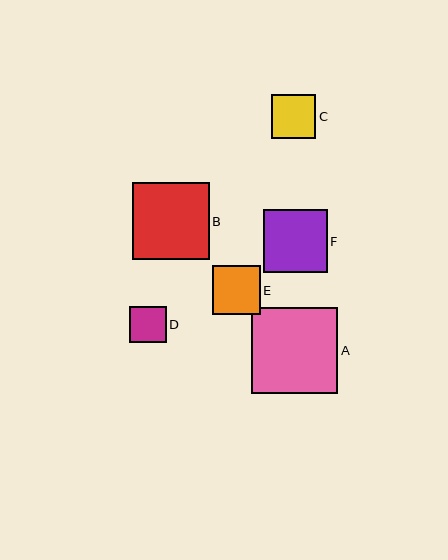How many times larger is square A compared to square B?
Square A is approximately 1.1 times the size of square B.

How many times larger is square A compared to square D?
Square A is approximately 2.4 times the size of square D.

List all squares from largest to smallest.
From largest to smallest: A, B, F, E, C, D.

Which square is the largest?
Square A is the largest with a size of approximately 86 pixels.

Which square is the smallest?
Square D is the smallest with a size of approximately 36 pixels.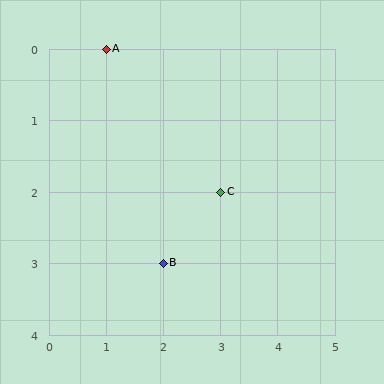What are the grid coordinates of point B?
Point B is at grid coordinates (2, 3).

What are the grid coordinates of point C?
Point C is at grid coordinates (3, 2).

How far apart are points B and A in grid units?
Points B and A are 1 column and 3 rows apart (about 3.2 grid units diagonally).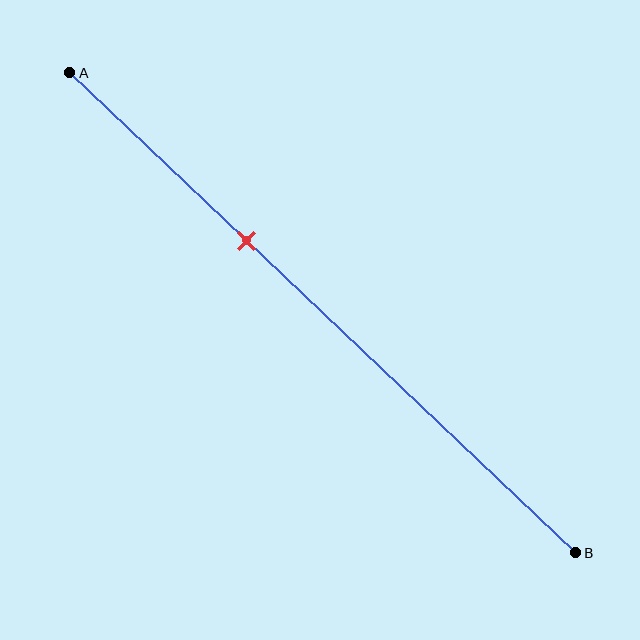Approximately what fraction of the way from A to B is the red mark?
The red mark is approximately 35% of the way from A to B.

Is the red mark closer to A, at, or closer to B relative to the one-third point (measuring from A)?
The red mark is approximately at the one-third point of segment AB.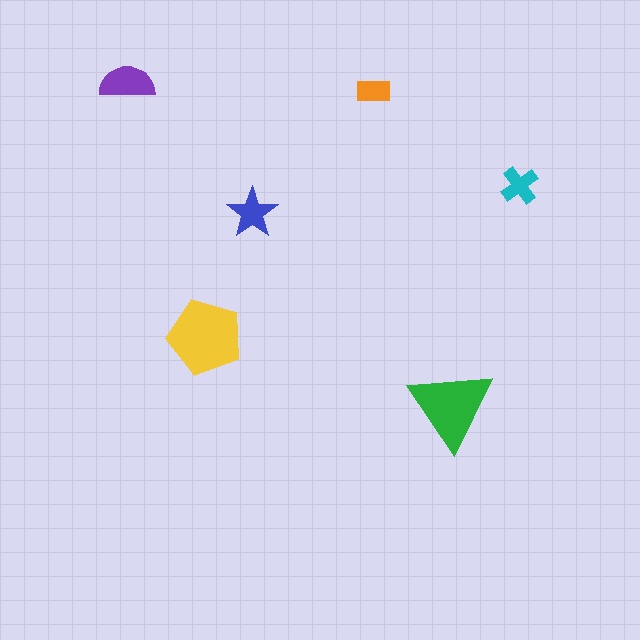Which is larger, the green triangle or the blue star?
The green triangle.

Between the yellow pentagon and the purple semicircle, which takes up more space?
The yellow pentagon.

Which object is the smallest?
The orange rectangle.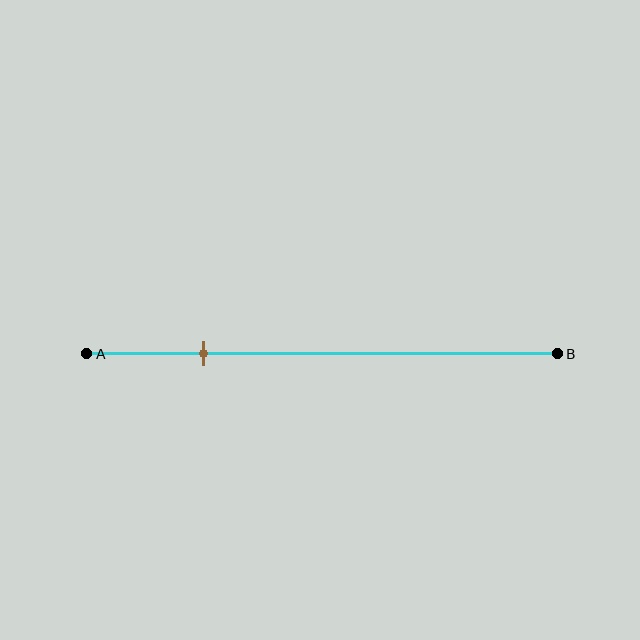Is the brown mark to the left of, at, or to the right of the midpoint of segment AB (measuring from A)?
The brown mark is to the left of the midpoint of segment AB.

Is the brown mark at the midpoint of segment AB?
No, the mark is at about 25% from A, not at the 50% midpoint.